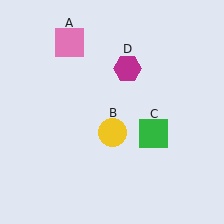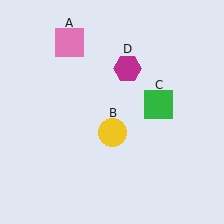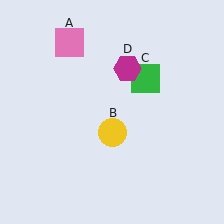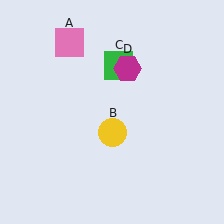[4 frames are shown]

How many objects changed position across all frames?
1 object changed position: green square (object C).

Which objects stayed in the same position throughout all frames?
Pink square (object A) and yellow circle (object B) and magenta hexagon (object D) remained stationary.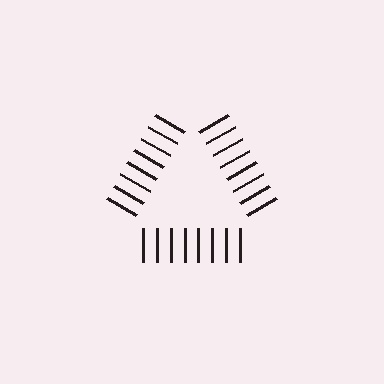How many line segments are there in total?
24 — 8 along each of the 3 edges.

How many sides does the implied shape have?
3 sides — the line-ends trace a triangle.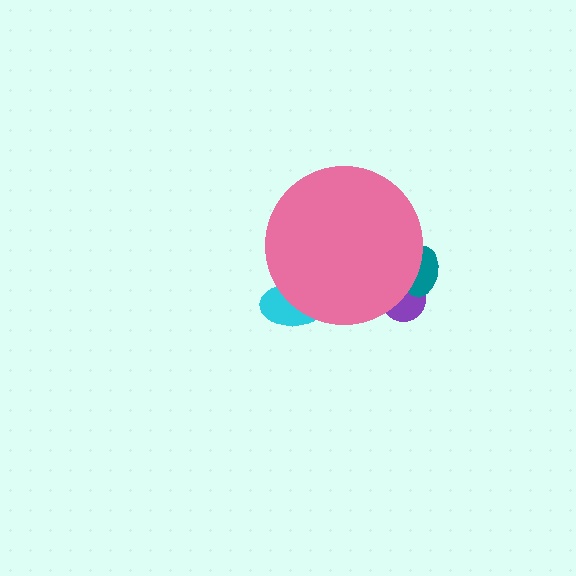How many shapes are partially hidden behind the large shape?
3 shapes are partially hidden.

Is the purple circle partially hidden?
Yes, the purple circle is partially hidden behind the pink circle.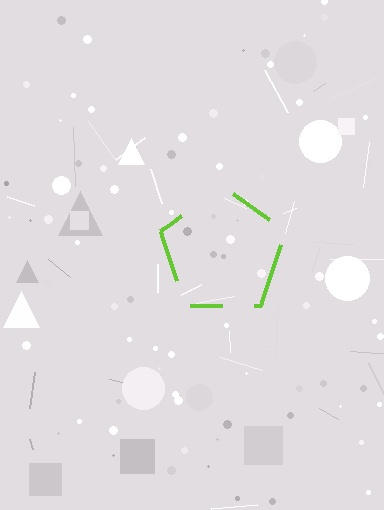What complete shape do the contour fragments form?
The contour fragments form a pentagon.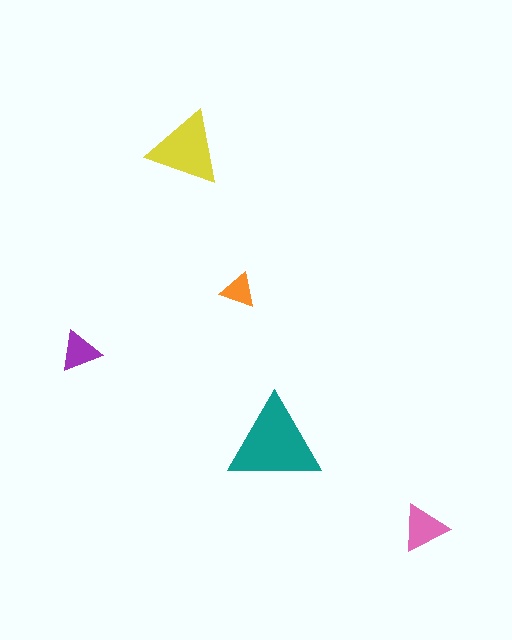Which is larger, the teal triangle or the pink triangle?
The teal one.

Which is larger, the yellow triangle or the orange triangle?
The yellow one.